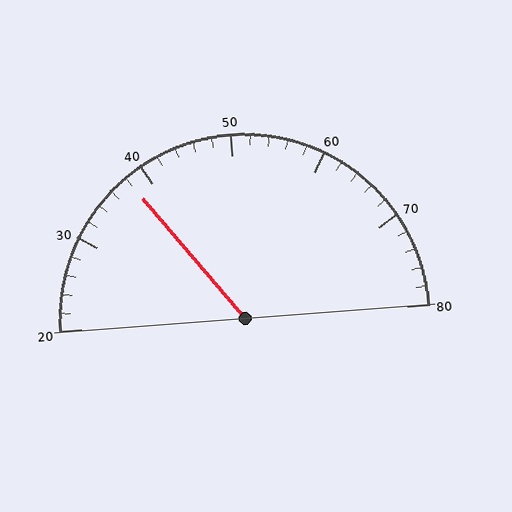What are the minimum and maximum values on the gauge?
The gauge ranges from 20 to 80.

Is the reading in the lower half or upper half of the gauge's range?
The reading is in the lower half of the range (20 to 80).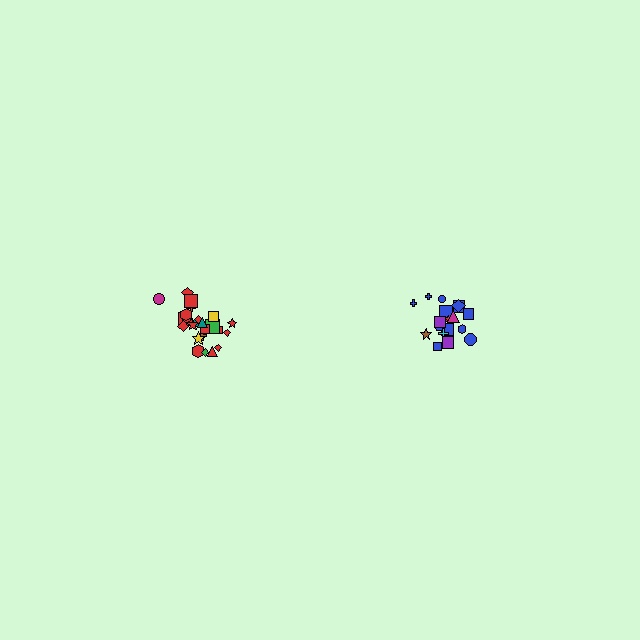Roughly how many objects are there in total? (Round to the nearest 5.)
Roughly 45 objects in total.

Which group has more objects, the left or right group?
The left group.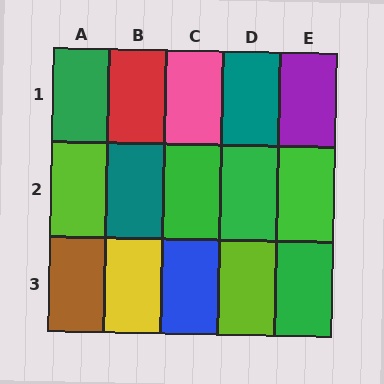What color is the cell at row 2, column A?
Lime.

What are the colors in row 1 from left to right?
Green, red, pink, teal, purple.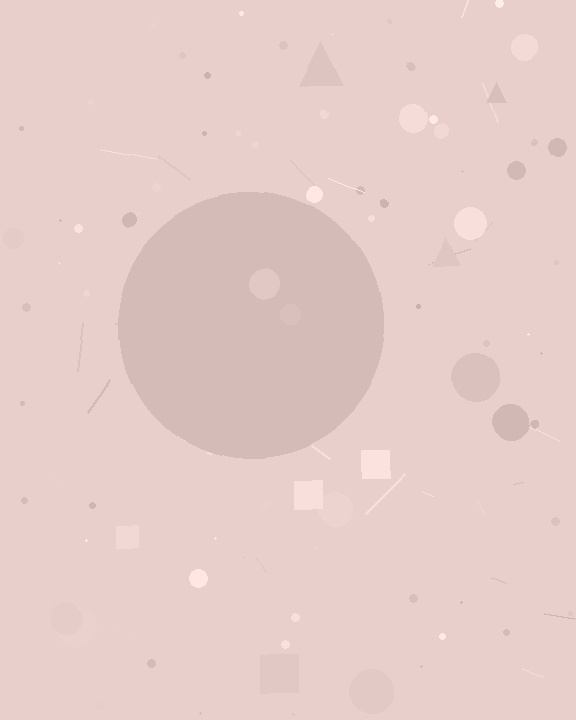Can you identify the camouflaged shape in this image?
The camouflaged shape is a circle.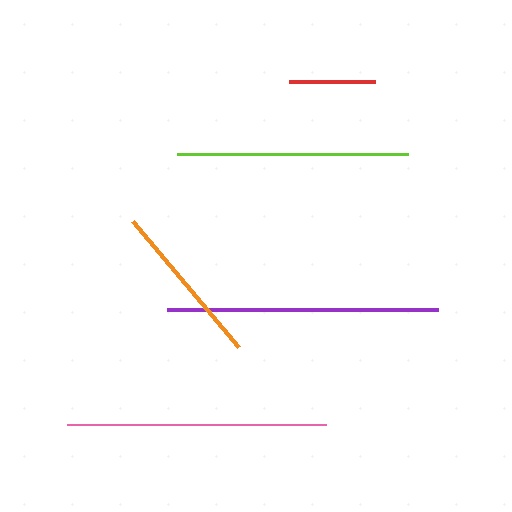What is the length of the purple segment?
The purple segment is approximately 271 pixels long.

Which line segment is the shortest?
The red line is the shortest at approximately 86 pixels.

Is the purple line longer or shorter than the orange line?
The purple line is longer than the orange line.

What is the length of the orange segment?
The orange segment is approximately 165 pixels long.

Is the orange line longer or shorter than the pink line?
The pink line is longer than the orange line.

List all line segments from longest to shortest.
From longest to shortest: purple, pink, lime, orange, red.